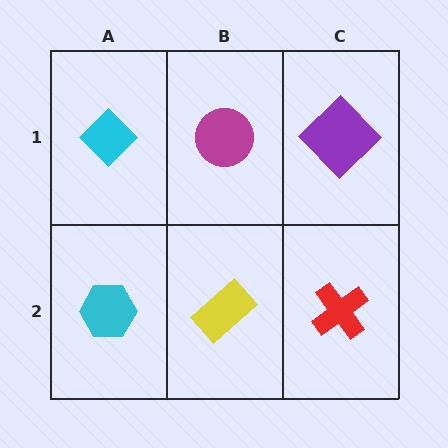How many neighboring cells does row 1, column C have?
2.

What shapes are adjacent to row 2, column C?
A purple diamond (row 1, column C), a yellow rectangle (row 2, column B).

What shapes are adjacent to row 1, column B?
A yellow rectangle (row 2, column B), a cyan diamond (row 1, column A), a purple diamond (row 1, column C).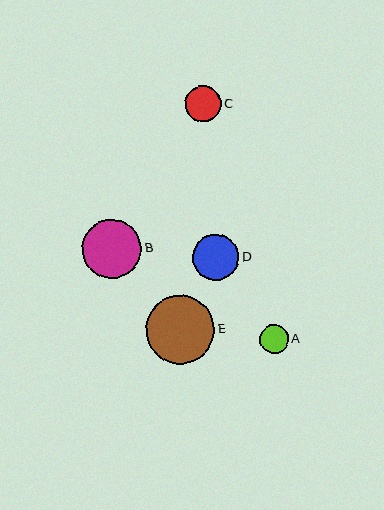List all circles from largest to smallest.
From largest to smallest: E, B, D, C, A.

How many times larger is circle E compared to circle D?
Circle E is approximately 1.5 times the size of circle D.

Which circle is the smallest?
Circle A is the smallest with a size of approximately 29 pixels.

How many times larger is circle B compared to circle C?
Circle B is approximately 1.7 times the size of circle C.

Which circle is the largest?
Circle E is the largest with a size of approximately 68 pixels.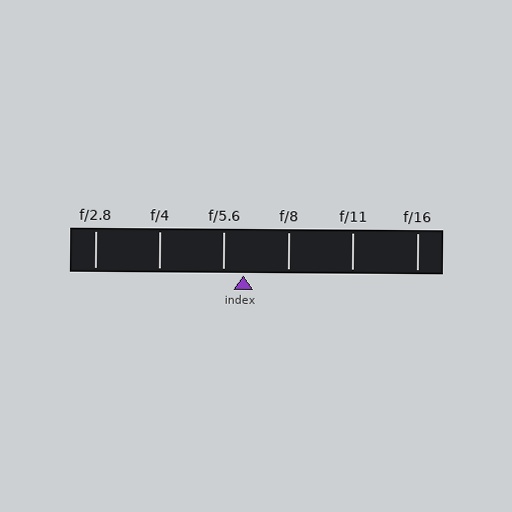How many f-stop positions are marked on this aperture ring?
There are 6 f-stop positions marked.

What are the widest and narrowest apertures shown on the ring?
The widest aperture shown is f/2.8 and the narrowest is f/16.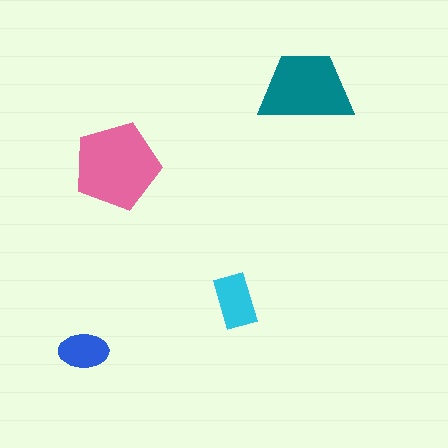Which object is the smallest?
The blue ellipse.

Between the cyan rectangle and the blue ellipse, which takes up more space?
The cyan rectangle.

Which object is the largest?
The pink pentagon.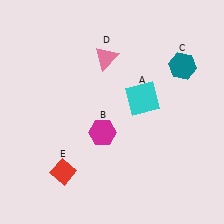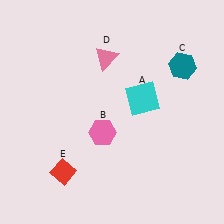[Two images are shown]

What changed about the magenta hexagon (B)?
In Image 1, B is magenta. In Image 2, it changed to pink.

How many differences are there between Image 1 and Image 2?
There is 1 difference between the two images.